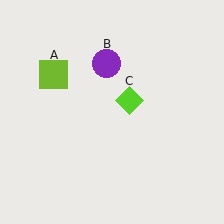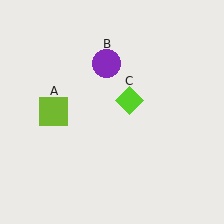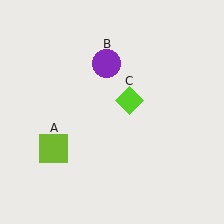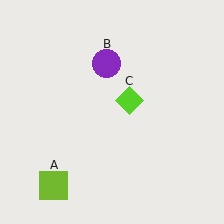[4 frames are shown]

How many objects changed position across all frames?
1 object changed position: lime square (object A).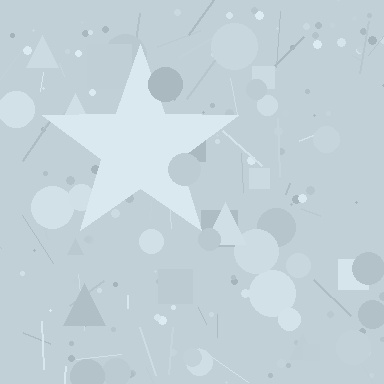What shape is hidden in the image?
A star is hidden in the image.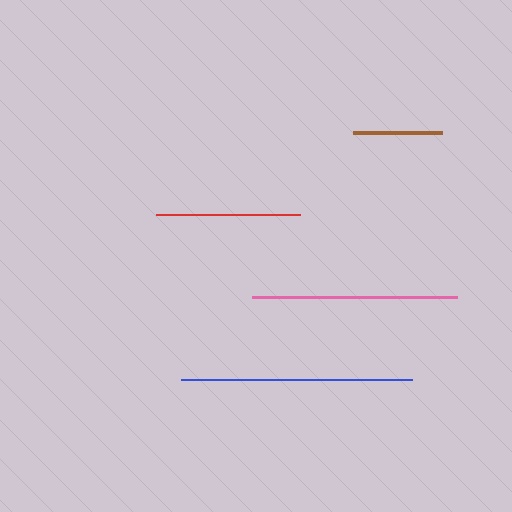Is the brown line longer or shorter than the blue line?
The blue line is longer than the brown line.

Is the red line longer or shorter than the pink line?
The pink line is longer than the red line.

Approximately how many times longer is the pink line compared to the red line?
The pink line is approximately 1.4 times the length of the red line.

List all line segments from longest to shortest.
From longest to shortest: blue, pink, red, brown.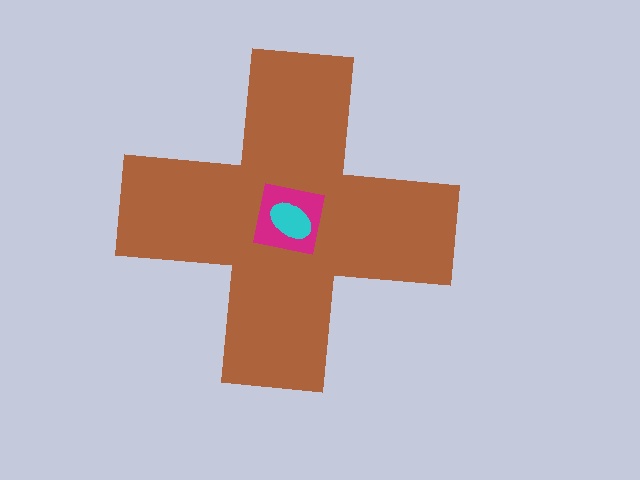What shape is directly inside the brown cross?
The magenta square.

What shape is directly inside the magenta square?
The cyan ellipse.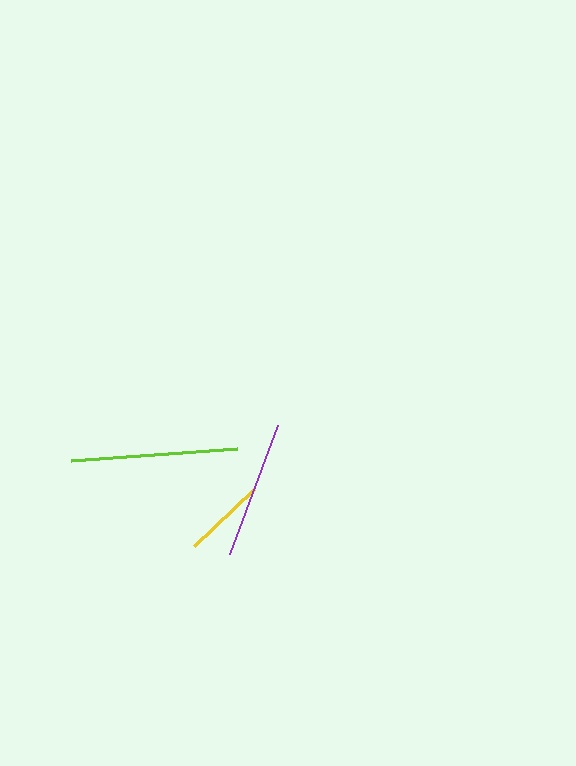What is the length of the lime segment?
The lime segment is approximately 167 pixels long.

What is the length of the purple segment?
The purple segment is approximately 138 pixels long.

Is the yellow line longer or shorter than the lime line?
The lime line is longer than the yellow line.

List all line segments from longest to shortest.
From longest to shortest: lime, purple, yellow.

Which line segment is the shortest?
The yellow line is the shortest at approximately 83 pixels.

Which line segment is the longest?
The lime line is the longest at approximately 167 pixels.